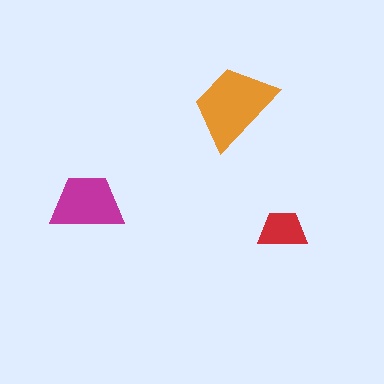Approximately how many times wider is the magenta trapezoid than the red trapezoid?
About 1.5 times wider.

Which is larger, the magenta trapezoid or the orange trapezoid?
The orange one.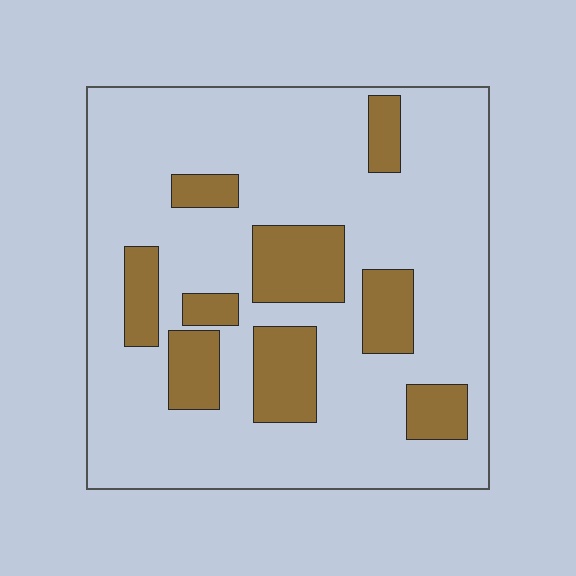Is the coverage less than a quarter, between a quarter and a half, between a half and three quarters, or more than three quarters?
Less than a quarter.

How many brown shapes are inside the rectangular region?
9.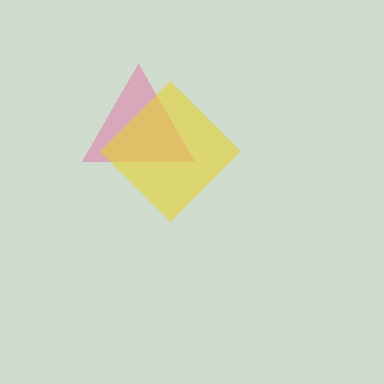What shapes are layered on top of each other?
The layered shapes are: a pink triangle, a yellow diamond.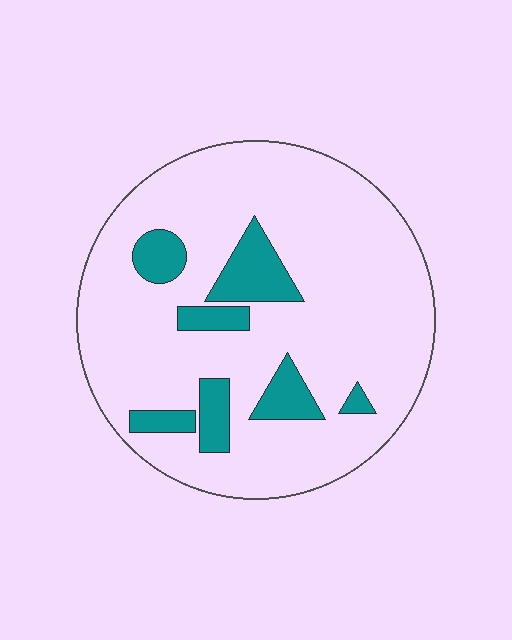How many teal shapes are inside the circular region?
7.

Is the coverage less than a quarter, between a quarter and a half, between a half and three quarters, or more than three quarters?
Less than a quarter.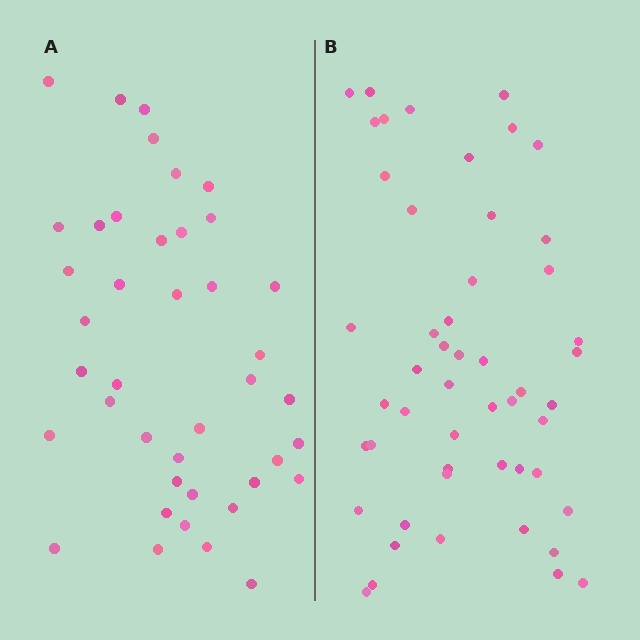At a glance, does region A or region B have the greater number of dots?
Region B (the right region) has more dots.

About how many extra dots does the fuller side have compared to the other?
Region B has roughly 10 or so more dots than region A.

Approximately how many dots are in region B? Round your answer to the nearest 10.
About 50 dots. (The exact count is 51, which rounds to 50.)